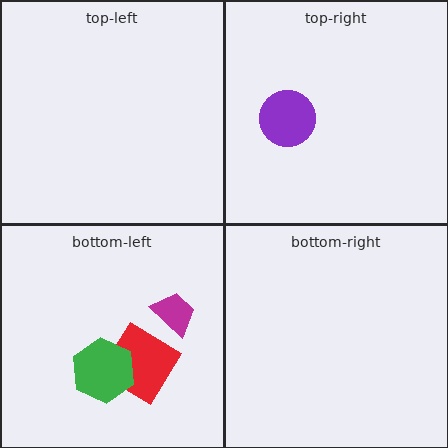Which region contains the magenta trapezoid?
The bottom-left region.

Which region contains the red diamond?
The bottom-left region.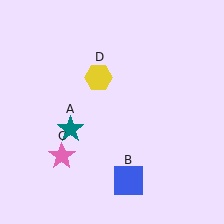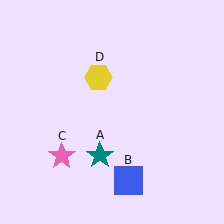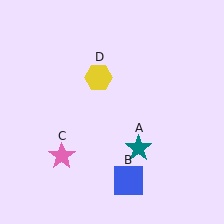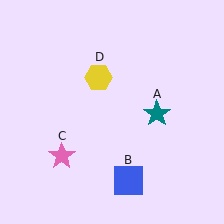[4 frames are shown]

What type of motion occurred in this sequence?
The teal star (object A) rotated counterclockwise around the center of the scene.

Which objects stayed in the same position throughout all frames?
Blue square (object B) and pink star (object C) and yellow hexagon (object D) remained stationary.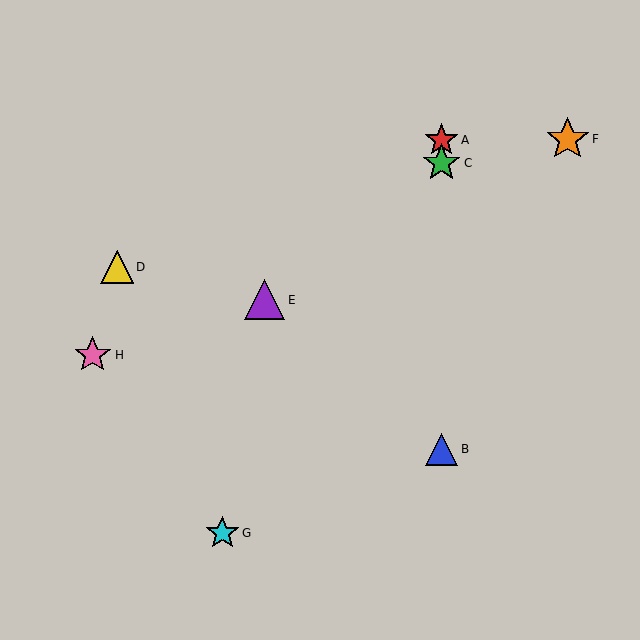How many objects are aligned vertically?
3 objects (A, B, C) are aligned vertically.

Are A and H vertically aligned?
No, A is at x≈442 and H is at x≈93.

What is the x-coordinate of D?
Object D is at x≈117.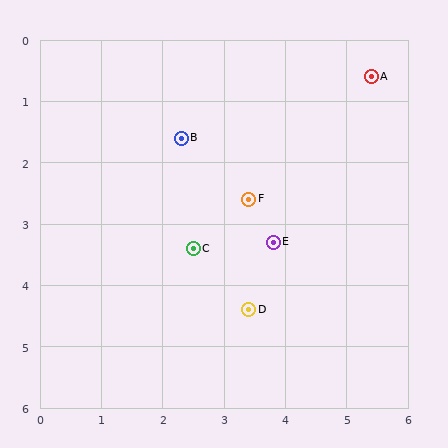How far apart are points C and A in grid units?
Points C and A are about 4.0 grid units apart.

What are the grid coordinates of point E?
Point E is at approximately (3.8, 3.3).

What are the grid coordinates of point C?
Point C is at approximately (2.5, 3.4).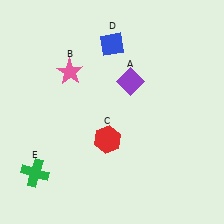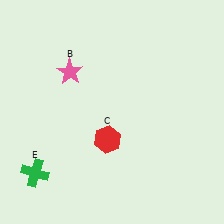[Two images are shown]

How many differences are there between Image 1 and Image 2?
There are 2 differences between the two images.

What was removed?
The blue diamond (D), the purple diamond (A) were removed in Image 2.